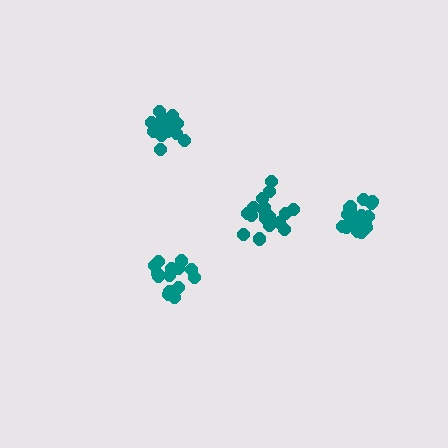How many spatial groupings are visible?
There are 4 spatial groupings.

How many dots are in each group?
Group 1: 20 dots, Group 2: 19 dots, Group 3: 15 dots, Group 4: 19 dots (73 total).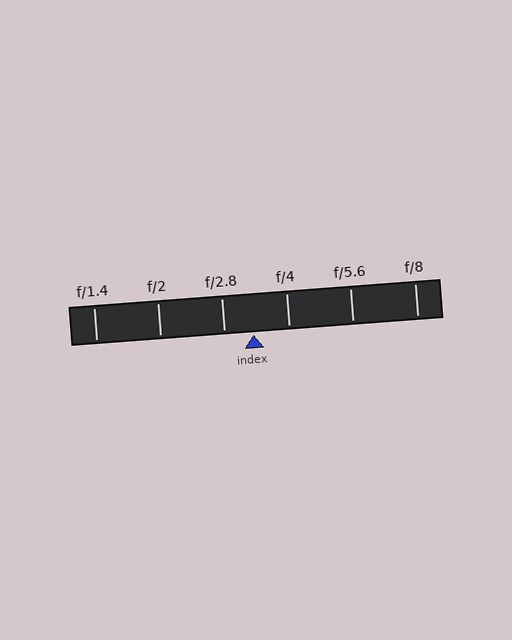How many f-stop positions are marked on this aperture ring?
There are 6 f-stop positions marked.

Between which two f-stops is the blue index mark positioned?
The index mark is between f/2.8 and f/4.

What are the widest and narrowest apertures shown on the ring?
The widest aperture shown is f/1.4 and the narrowest is f/8.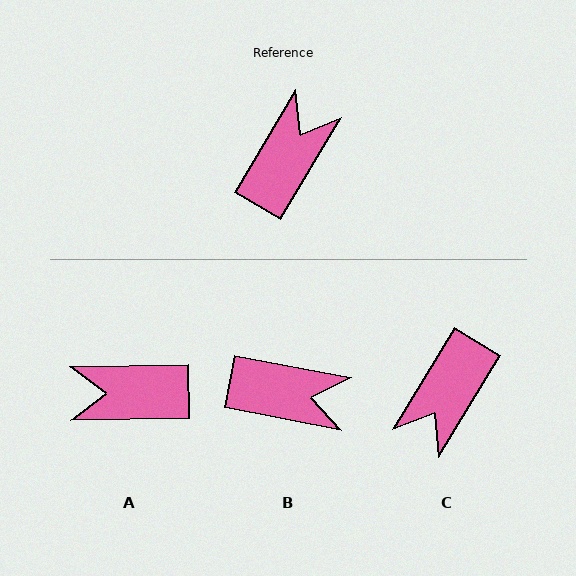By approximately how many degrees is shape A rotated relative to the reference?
Approximately 122 degrees counter-clockwise.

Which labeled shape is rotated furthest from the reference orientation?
C, about 180 degrees away.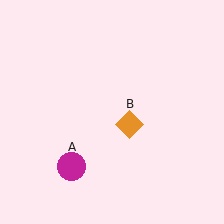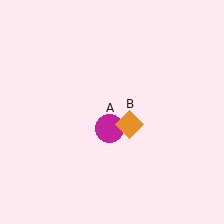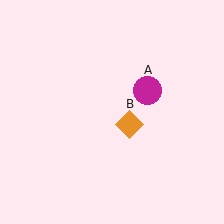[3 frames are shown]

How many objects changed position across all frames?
1 object changed position: magenta circle (object A).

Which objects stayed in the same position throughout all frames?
Orange diamond (object B) remained stationary.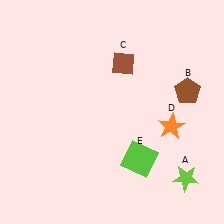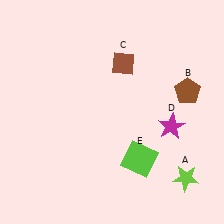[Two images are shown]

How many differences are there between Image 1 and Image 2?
There is 1 difference between the two images.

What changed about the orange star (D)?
In Image 1, D is orange. In Image 2, it changed to magenta.